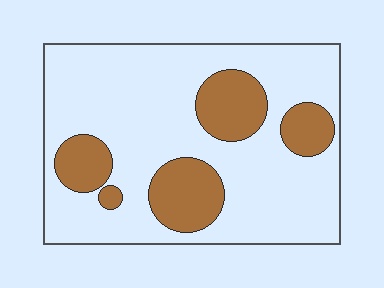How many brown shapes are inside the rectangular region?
5.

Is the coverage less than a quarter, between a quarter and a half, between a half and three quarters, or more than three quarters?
Less than a quarter.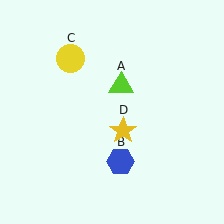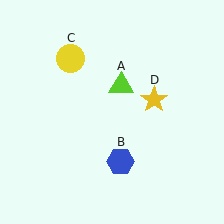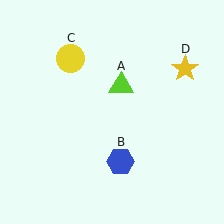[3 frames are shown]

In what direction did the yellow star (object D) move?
The yellow star (object D) moved up and to the right.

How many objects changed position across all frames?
1 object changed position: yellow star (object D).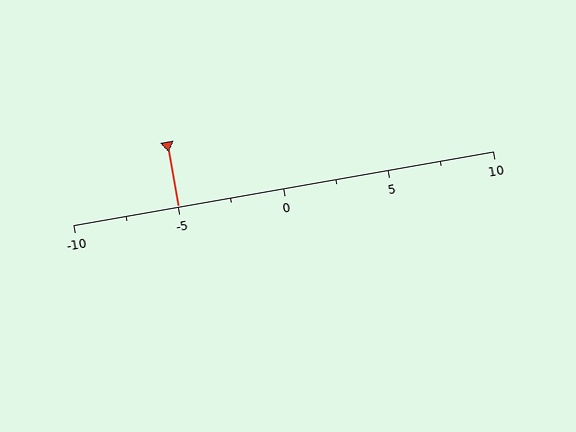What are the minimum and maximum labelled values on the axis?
The axis runs from -10 to 10.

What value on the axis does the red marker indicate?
The marker indicates approximately -5.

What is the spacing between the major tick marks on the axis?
The major ticks are spaced 5 apart.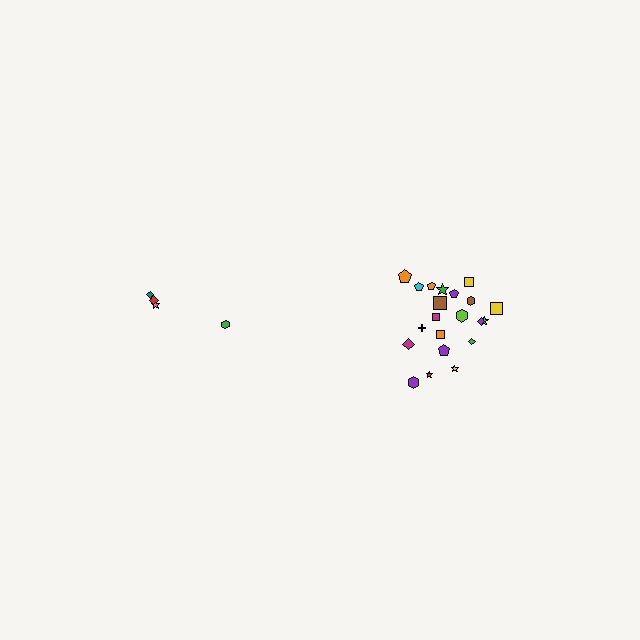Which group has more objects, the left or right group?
The right group.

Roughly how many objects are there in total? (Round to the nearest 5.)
Roughly 25 objects in total.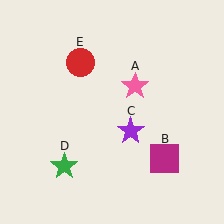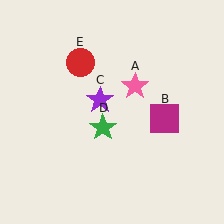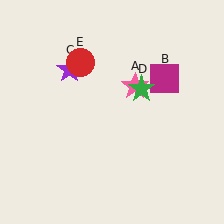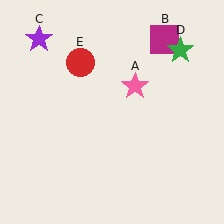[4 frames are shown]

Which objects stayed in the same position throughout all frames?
Pink star (object A) and red circle (object E) remained stationary.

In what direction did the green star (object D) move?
The green star (object D) moved up and to the right.